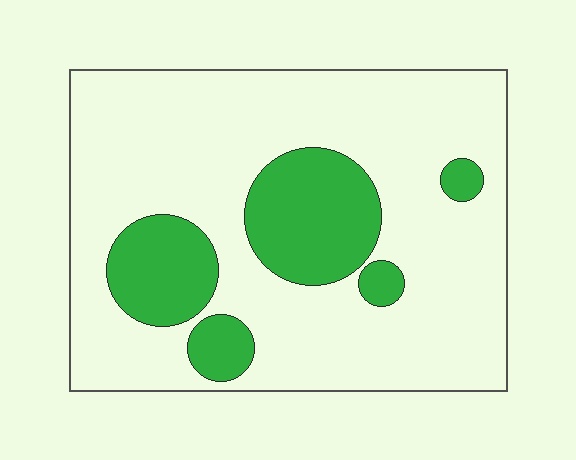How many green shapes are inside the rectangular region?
5.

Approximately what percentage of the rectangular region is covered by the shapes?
Approximately 25%.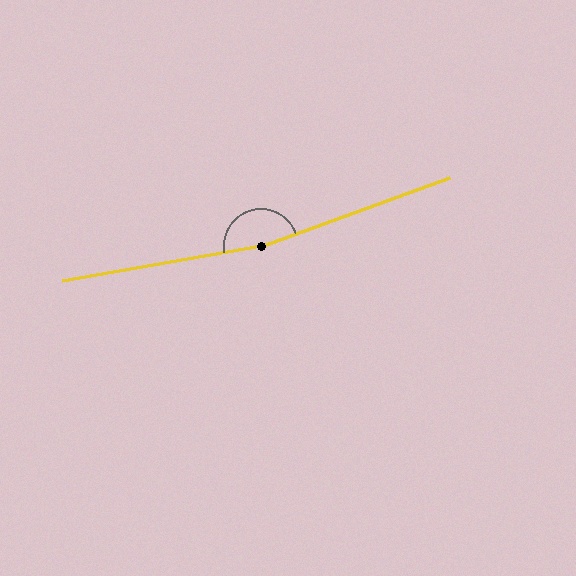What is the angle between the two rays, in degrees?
Approximately 170 degrees.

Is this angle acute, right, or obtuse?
It is obtuse.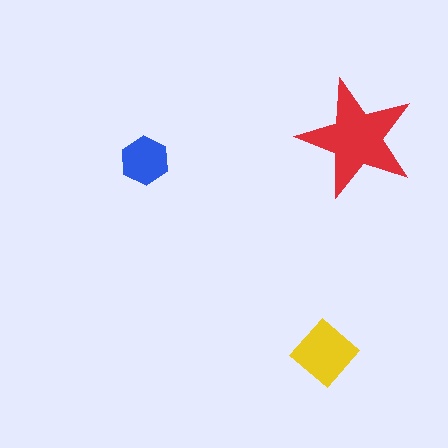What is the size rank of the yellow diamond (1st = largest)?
2nd.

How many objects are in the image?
There are 3 objects in the image.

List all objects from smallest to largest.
The blue hexagon, the yellow diamond, the red star.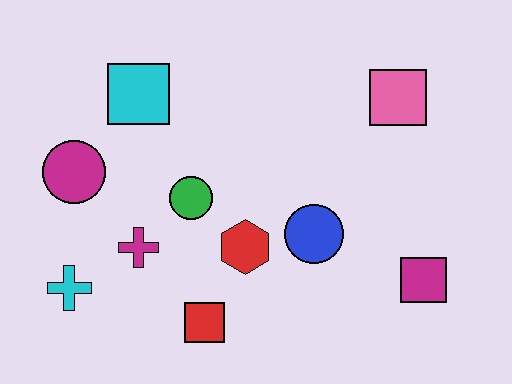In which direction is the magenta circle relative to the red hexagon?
The magenta circle is to the left of the red hexagon.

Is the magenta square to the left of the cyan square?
No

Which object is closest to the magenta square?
The blue circle is closest to the magenta square.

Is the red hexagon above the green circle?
No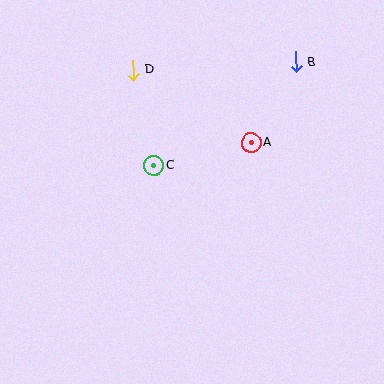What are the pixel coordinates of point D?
Point D is at (133, 70).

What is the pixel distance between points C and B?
The distance between C and B is 176 pixels.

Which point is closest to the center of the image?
Point C at (154, 165) is closest to the center.